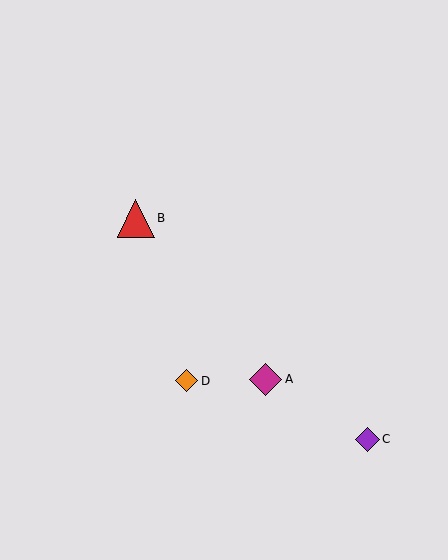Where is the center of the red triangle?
The center of the red triangle is at (136, 218).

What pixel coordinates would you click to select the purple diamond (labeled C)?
Click at (367, 439) to select the purple diamond C.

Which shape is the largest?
The red triangle (labeled B) is the largest.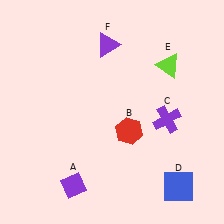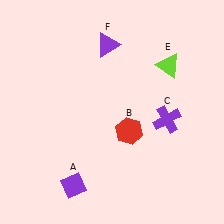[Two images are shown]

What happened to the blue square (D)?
The blue square (D) was removed in Image 2. It was in the bottom-right area of Image 1.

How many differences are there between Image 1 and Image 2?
There is 1 difference between the two images.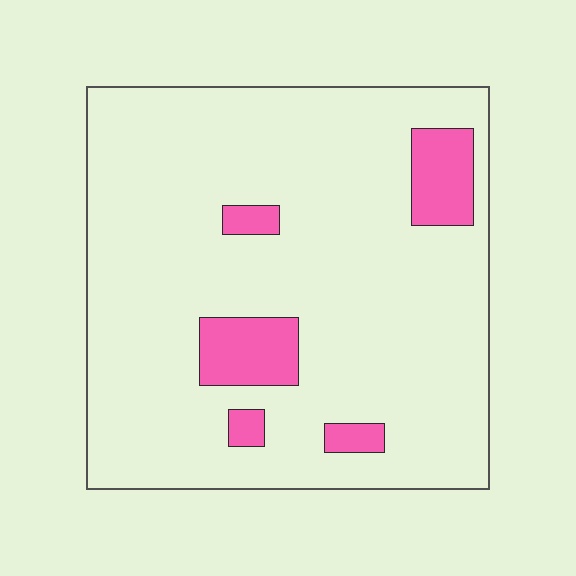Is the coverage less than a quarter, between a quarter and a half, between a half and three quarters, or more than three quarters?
Less than a quarter.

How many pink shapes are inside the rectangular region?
5.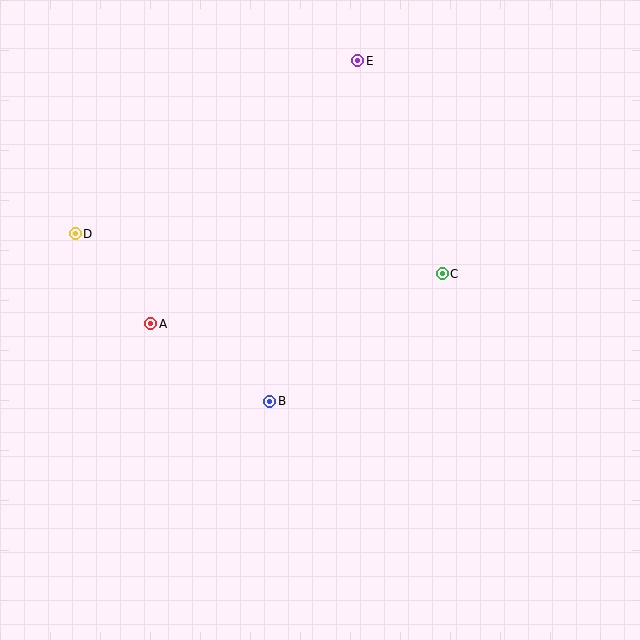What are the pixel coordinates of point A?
Point A is at (151, 324).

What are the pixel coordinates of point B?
Point B is at (270, 401).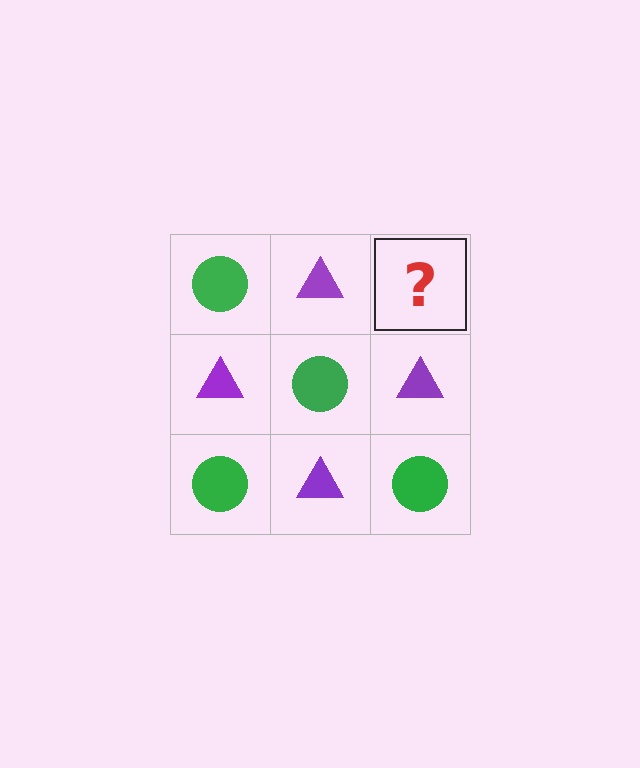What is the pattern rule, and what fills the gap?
The rule is that it alternates green circle and purple triangle in a checkerboard pattern. The gap should be filled with a green circle.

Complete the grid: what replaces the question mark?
The question mark should be replaced with a green circle.